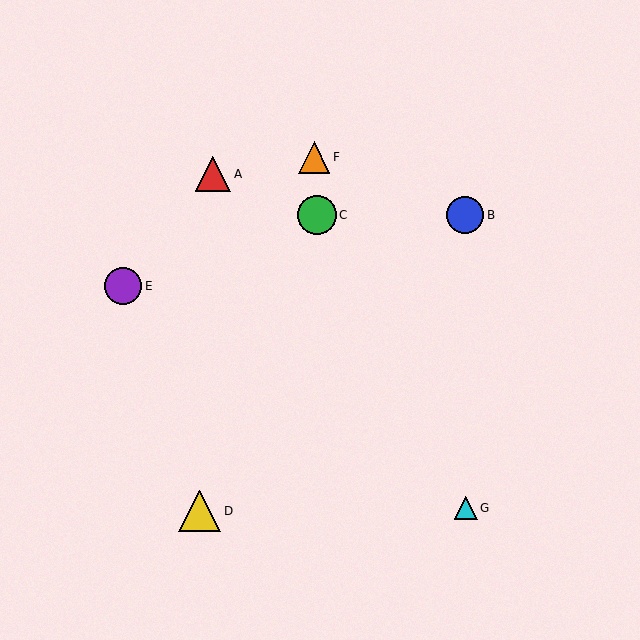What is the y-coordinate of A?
Object A is at y≈174.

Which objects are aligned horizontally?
Objects B, C are aligned horizontally.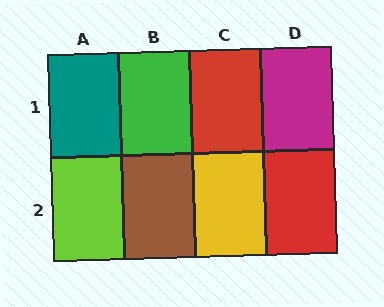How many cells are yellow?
1 cell is yellow.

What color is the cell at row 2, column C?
Yellow.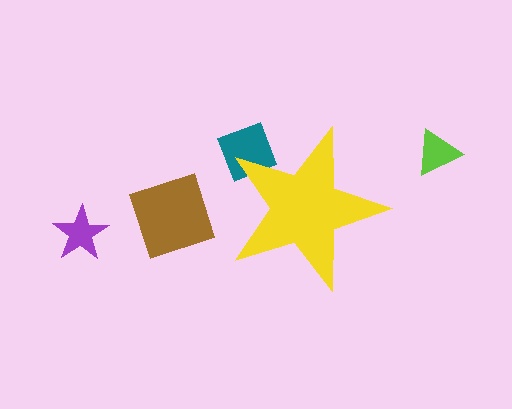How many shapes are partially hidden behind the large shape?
1 shape is partially hidden.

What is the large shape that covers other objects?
A yellow star.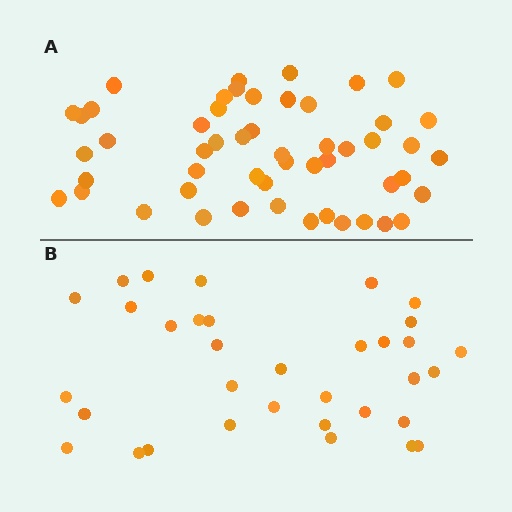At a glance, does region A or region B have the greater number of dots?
Region A (the top region) has more dots.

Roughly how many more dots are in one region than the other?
Region A has approximately 20 more dots than region B.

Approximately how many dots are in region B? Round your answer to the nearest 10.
About 30 dots. (The exact count is 34, which rounds to 30.)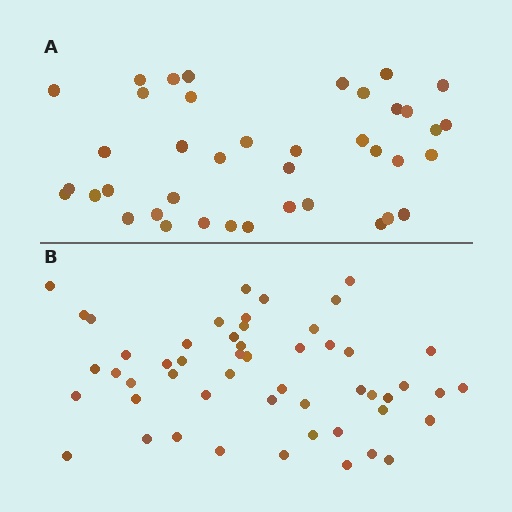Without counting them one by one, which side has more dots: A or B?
Region B (the bottom region) has more dots.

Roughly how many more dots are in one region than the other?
Region B has roughly 12 or so more dots than region A.